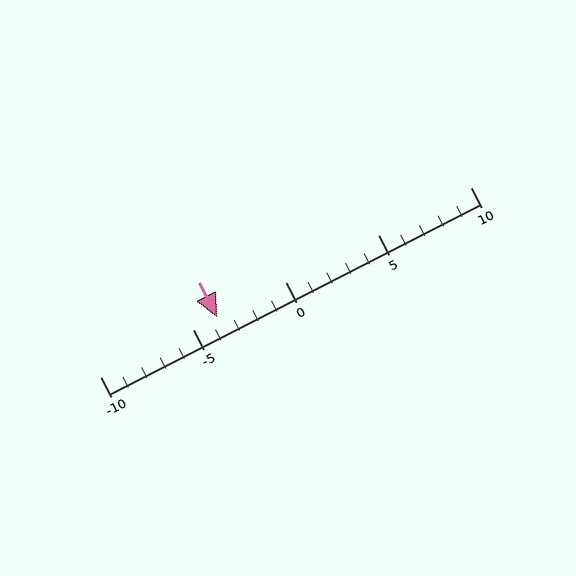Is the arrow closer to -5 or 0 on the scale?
The arrow is closer to -5.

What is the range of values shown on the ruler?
The ruler shows values from -10 to 10.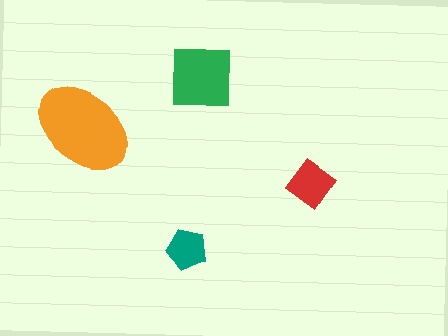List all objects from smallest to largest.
The teal pentagon, the red diamond, the green square, the orange ellipse.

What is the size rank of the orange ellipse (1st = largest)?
1st.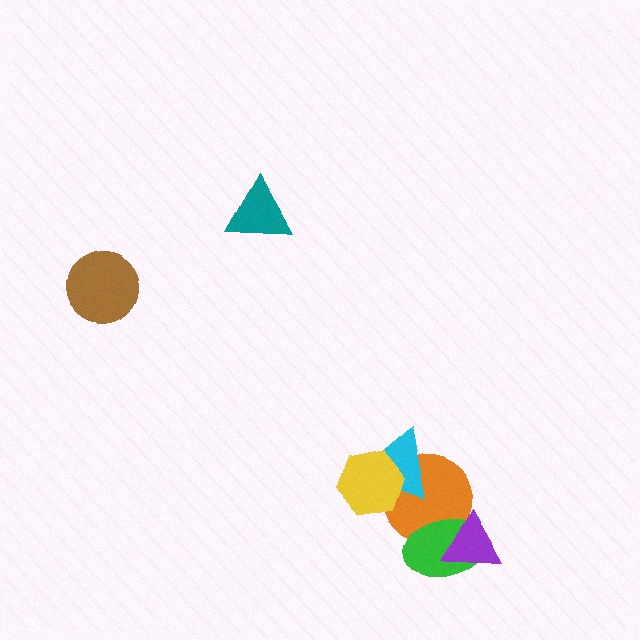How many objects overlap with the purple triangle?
2 objects overlap with the purple triangle.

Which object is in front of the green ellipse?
The purple triangle is in front of the green ellipse.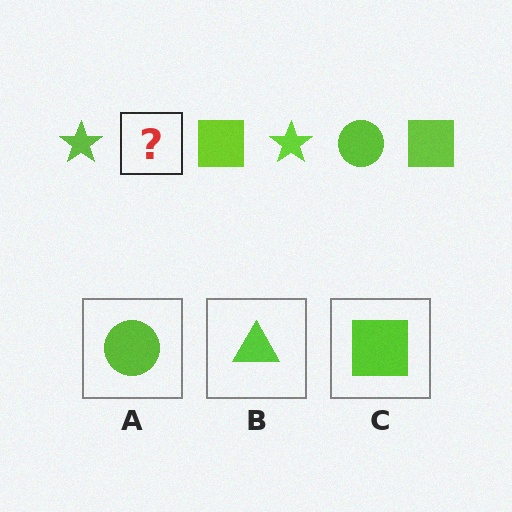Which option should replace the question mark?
Option A.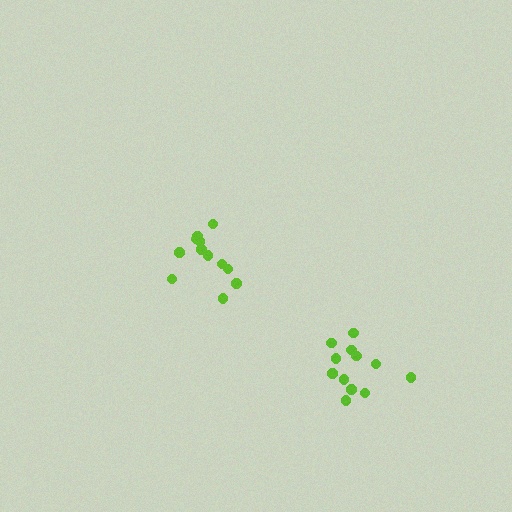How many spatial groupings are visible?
There are 2 spatial groupings.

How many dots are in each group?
Group 1: 12 dots, Group 2: 12 dots (24 total).